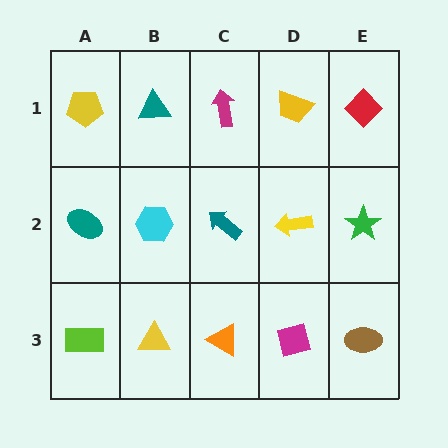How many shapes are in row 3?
5 shapes.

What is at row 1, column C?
A magenta arrow.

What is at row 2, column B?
A cyan hexagon.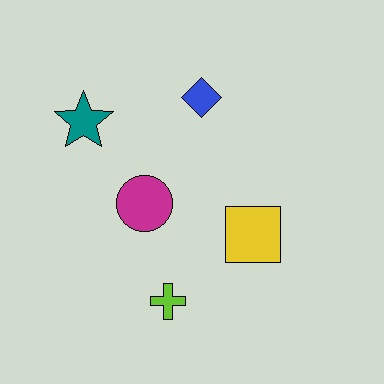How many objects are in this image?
There are 5 objects.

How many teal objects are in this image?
There is 1 teal object.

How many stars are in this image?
There is 1 star.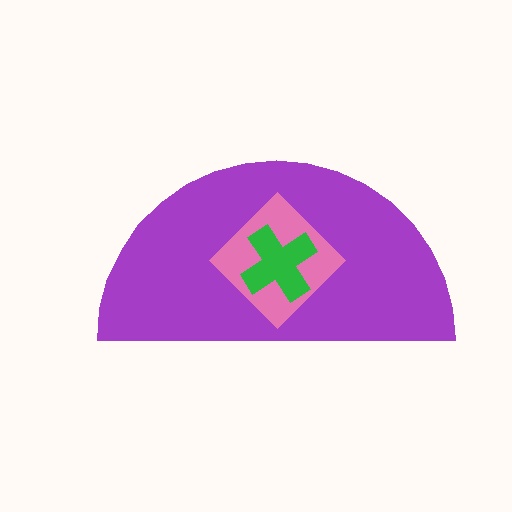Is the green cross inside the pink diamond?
Yes.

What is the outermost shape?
The purple semicircle.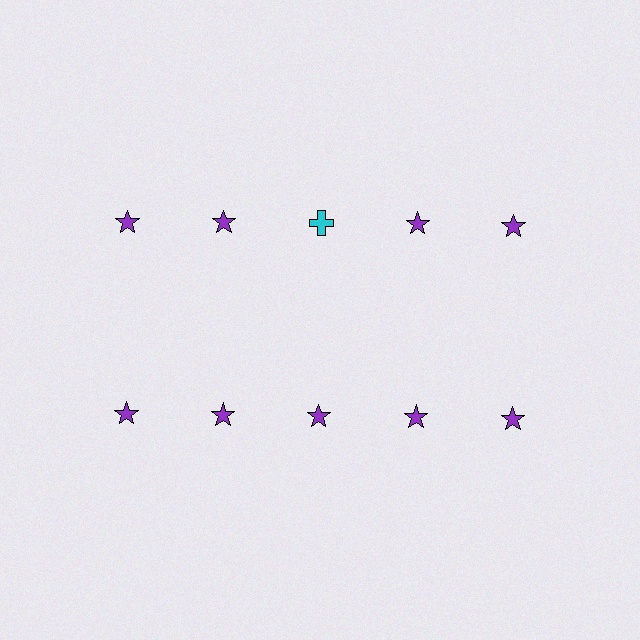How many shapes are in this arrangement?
There are 10 shapes arranged in a grid pattern.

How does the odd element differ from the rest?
It differs in both color (cyan instead of purple) and shape (cross instead of star).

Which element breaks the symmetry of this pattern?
The cyan cross in the top row, center column breaks the symmetry. All other shapes are purple stars.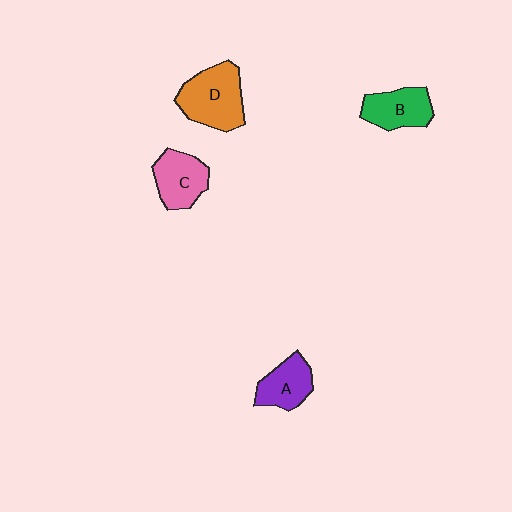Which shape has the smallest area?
Shape A (purple).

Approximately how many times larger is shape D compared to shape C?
Approximately 1.4 times.